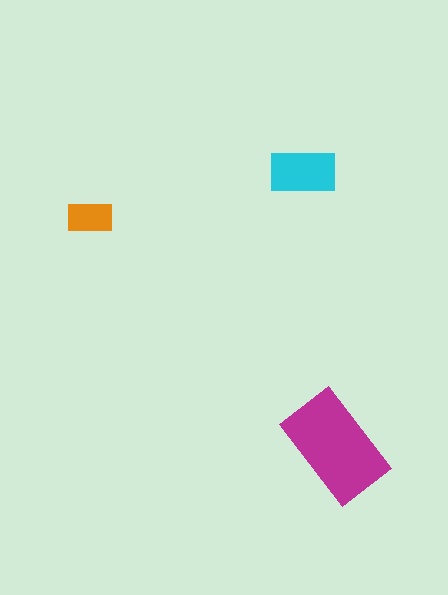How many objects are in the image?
There are 3 objects in the image.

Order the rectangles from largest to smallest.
the magenta one, the cyan one, the orange one.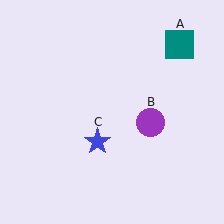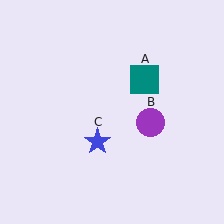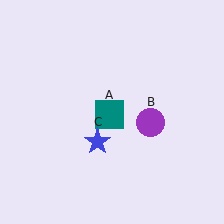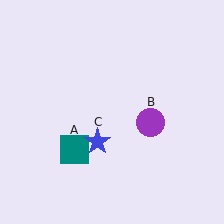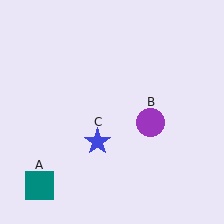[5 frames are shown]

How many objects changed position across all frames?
1 object changed position: teal square (object A).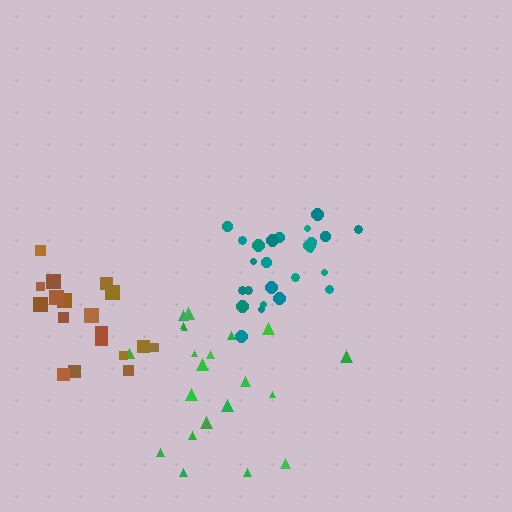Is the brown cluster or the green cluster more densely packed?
Brown.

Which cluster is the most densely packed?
Teal.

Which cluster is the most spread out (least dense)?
Green.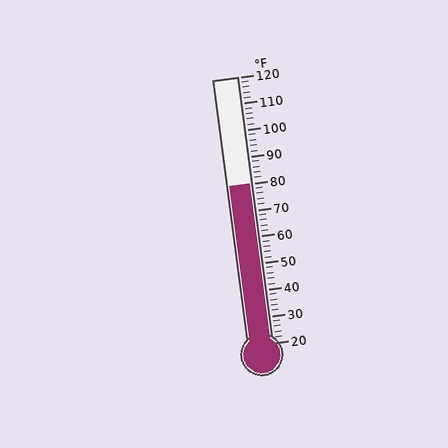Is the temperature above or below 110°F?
The temperature is below 110°F.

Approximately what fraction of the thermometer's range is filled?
The thermometer is filled to approximately 60% of its range.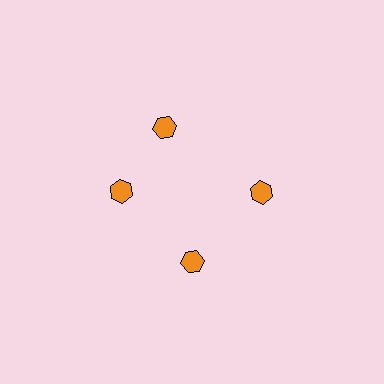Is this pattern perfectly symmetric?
No. The 4 orange hexagons are arranged in a ring, but one element near the 12 o'clock position is rotated out of alignment along the ring, breaking the 4-fold rotational symmetry.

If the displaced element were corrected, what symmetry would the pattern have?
It would have 4-fold rotational symmetry — the pattern would map onto itself every 90 degrees.